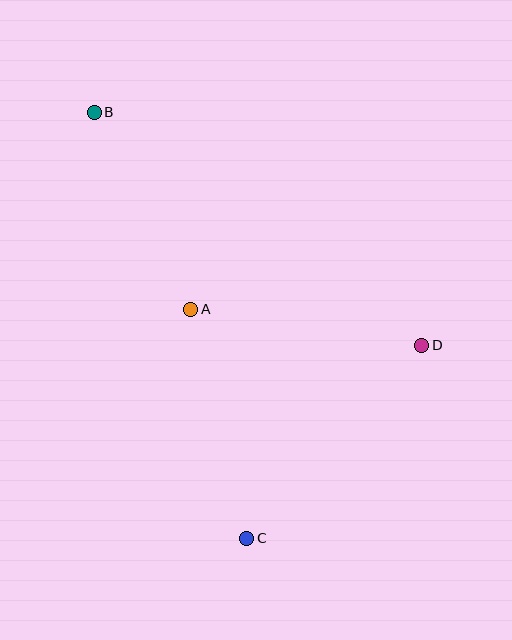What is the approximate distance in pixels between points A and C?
The distance between A and C is approximately 236 pixels.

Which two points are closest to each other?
Points A and B are closest to each other.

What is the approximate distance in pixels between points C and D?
The distance between C and D is approximately 261 pixels.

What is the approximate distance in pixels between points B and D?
The distance between B and D is approximately 402 pixels.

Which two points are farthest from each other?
Points B and C are farthest from each other.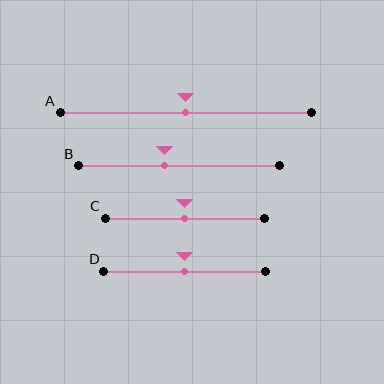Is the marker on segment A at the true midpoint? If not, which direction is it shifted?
Yes, the marker on segment A is at the true midpoint.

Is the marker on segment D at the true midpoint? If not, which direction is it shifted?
Yes, the marker on segment D is at the true midpoint.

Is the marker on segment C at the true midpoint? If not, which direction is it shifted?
Yes, the marker on segment C is at the true midpoint.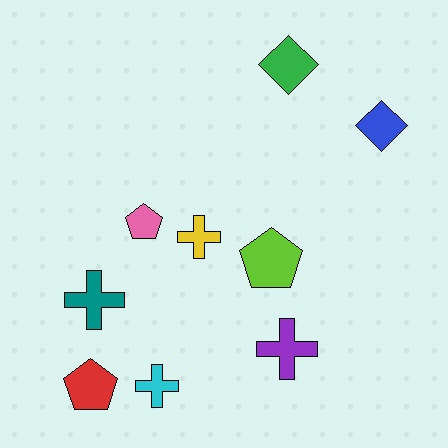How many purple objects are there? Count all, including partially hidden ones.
There is 1 purple object.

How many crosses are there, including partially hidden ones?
There are 4 crosses.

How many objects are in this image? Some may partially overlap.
There are 9 objects.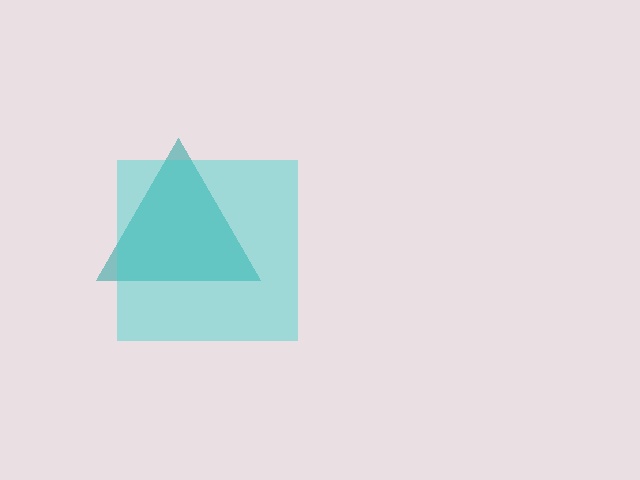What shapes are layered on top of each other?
The layered shapes are: a teal triangle, a cyan square.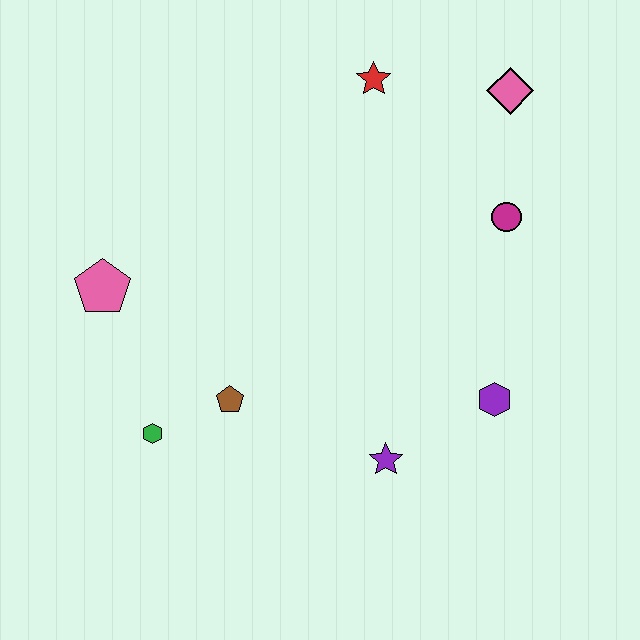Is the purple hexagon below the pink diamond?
Yes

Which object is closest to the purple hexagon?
The purple star is closest to the purple hexagon.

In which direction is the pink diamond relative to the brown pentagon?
The pink diamond is above the brown pentagon.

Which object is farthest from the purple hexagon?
The pink pentagon is farthest from the purple hexagon.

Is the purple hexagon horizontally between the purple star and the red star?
No